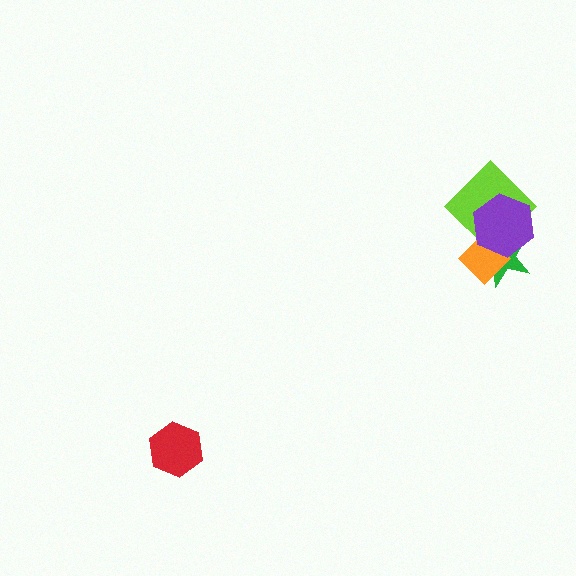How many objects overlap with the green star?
3 objects overlap with the green star.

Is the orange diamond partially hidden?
Yes, it is partially covered by another shape.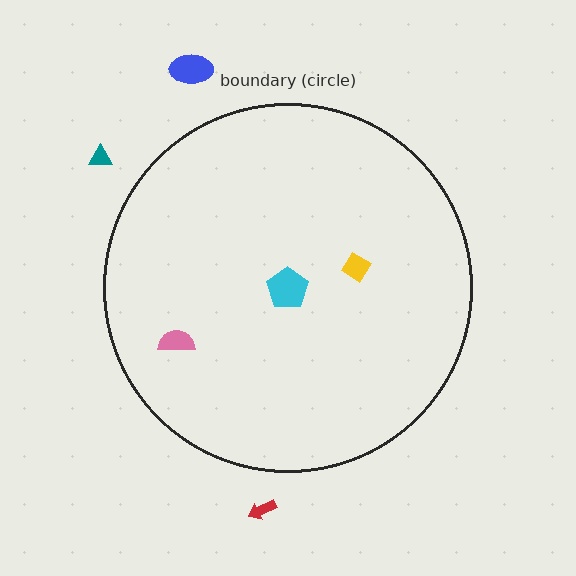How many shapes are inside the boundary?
3 inside, 3 outside.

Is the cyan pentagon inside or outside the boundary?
Inside.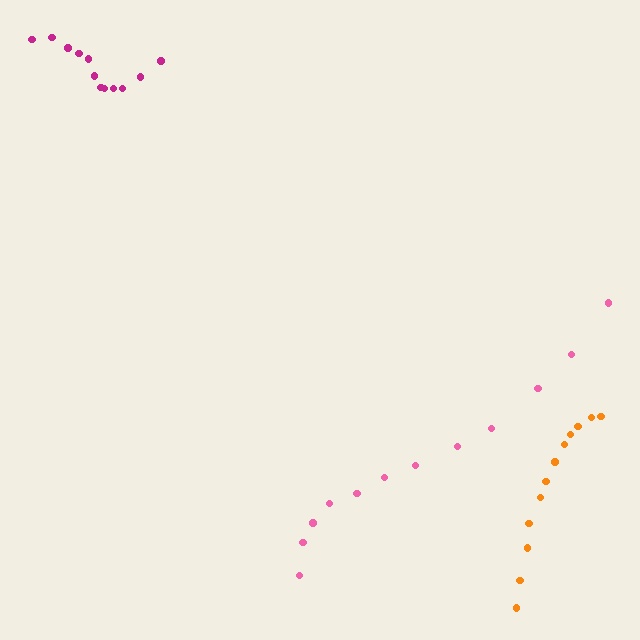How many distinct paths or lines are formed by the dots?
There are 3 distinct paths.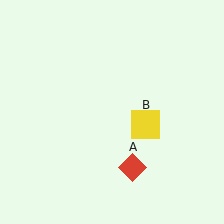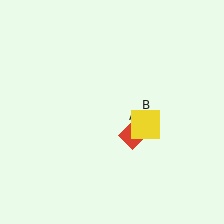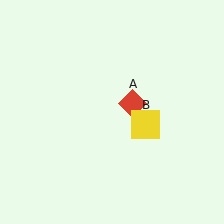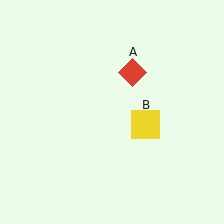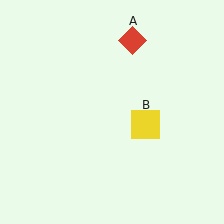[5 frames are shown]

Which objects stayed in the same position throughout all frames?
Yellow square (object B) remained stationary.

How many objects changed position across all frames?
1 object changed position: red diamond (object A).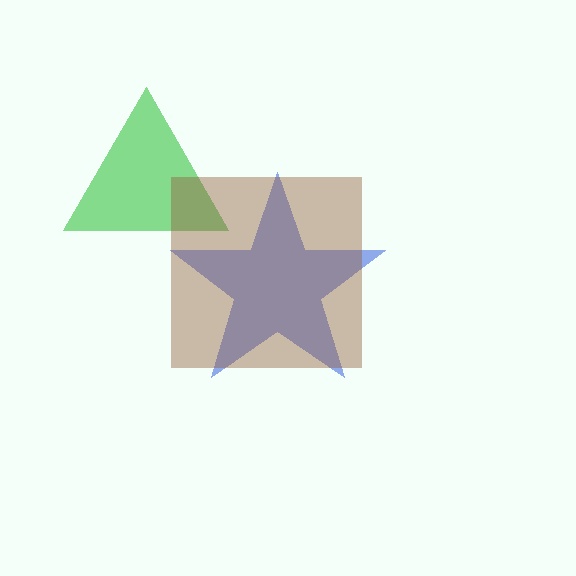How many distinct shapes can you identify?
There are 3 distinct shapes: a blue star, a green triangle, a brown square.